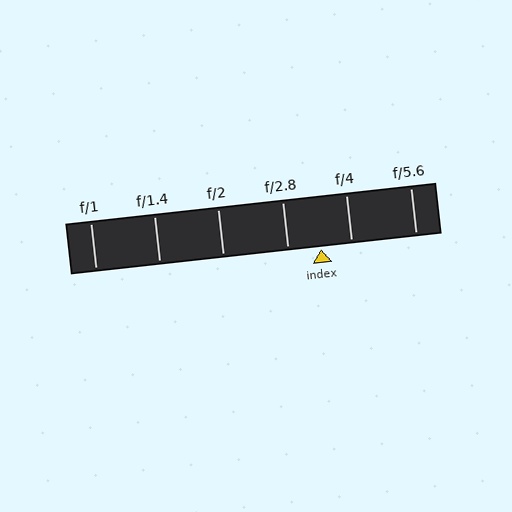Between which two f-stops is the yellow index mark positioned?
The index mark is between f/2.8 and f/4.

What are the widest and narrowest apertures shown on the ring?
The widest aperture shown is f/1 and the narrowest is f/5.6.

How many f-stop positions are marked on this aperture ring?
There are 6 f-stop positions marked.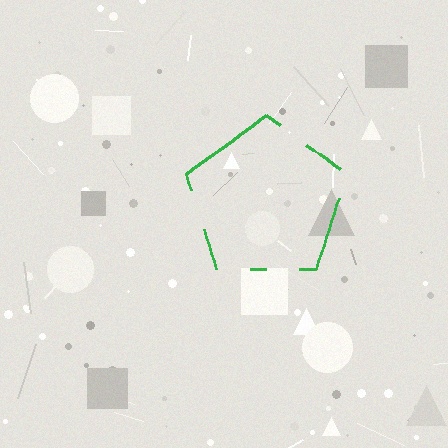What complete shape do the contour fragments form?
The contour fragments form a pentagon.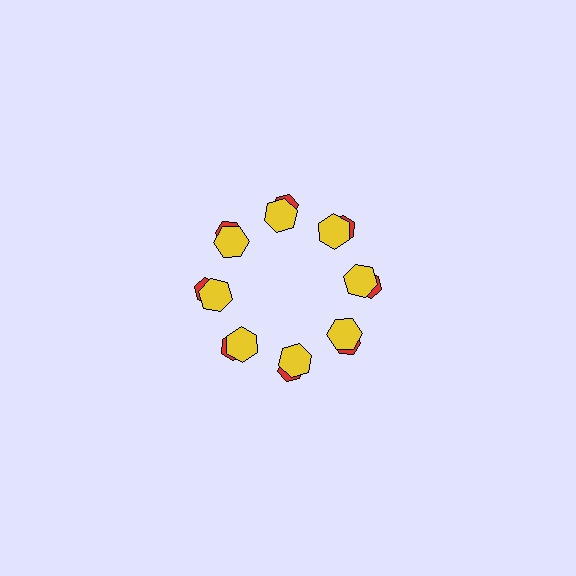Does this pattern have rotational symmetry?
Yes, this pattern has 8-fold rotational symmetry. It looks the same after rotating 45 degrees around the center.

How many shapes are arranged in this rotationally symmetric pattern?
There are 16 shapes, arranged in 8 groups of 2.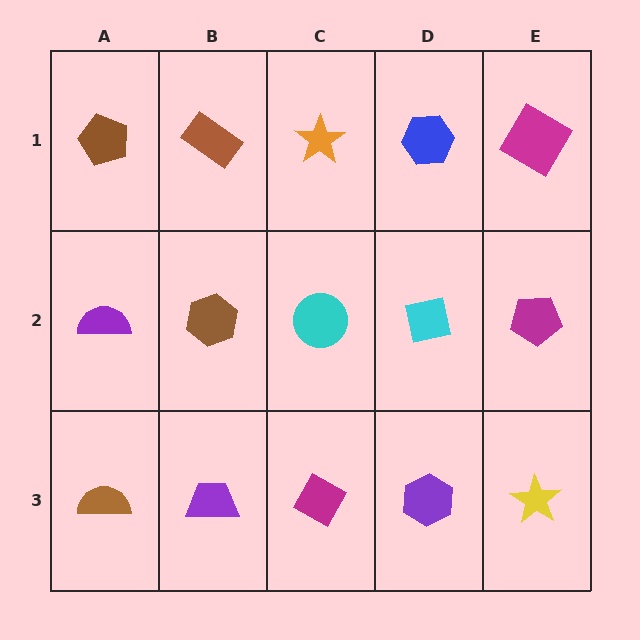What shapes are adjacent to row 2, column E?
A magenta square (row 1, column E), a yellow star (row 3, column E), a cyan square (row 2, column D).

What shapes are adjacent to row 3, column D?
A cyan square (row 2, column D), a magenta diamond (row 3, column C), a yellow star (row 3, column E).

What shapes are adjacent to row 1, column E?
A magenta pentagon (row 2, column E), a blue hexagon (row 1, column D).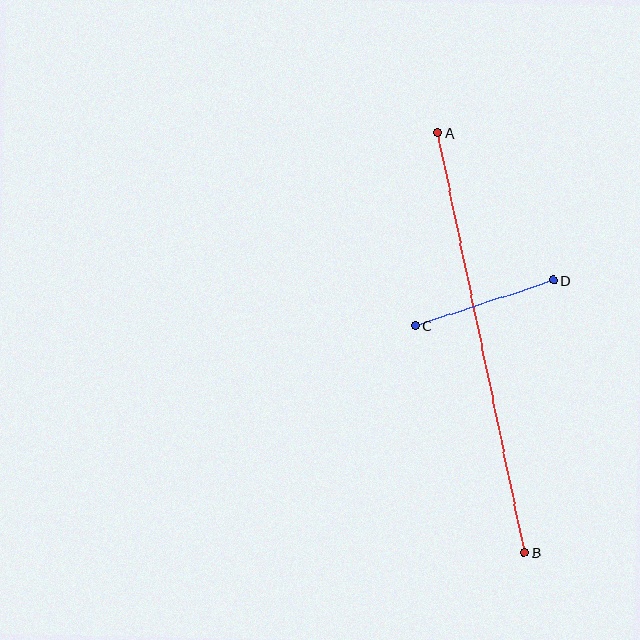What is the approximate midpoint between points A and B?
The midpoint is at approximately (481, 343) pixels.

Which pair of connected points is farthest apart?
Points A and B are farthest apart.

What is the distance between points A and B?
The distance is approximately 428 pixels.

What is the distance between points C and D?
The distance is approximately 145 pixels.